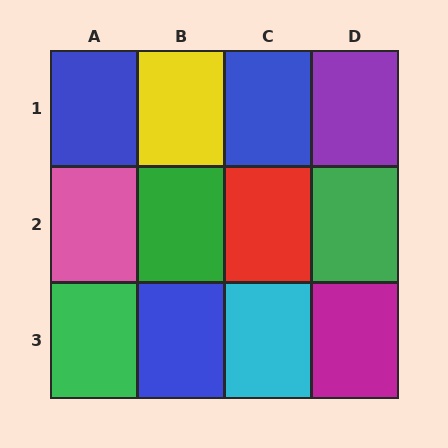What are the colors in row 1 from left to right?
Blue, yellow, blue, purple.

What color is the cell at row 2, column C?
Red.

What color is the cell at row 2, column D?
Green.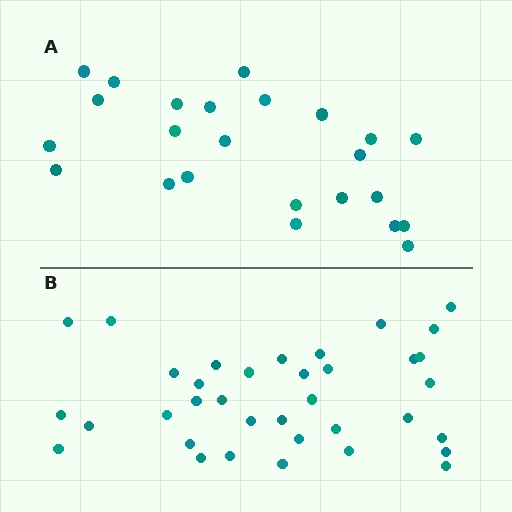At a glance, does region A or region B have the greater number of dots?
Region B (the bottom region) has more dots.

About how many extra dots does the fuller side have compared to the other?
Region B has roughly 12 or so more dots than region A.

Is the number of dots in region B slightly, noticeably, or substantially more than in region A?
Region B has substantially more. The ratio is roughly 1.5 to 1.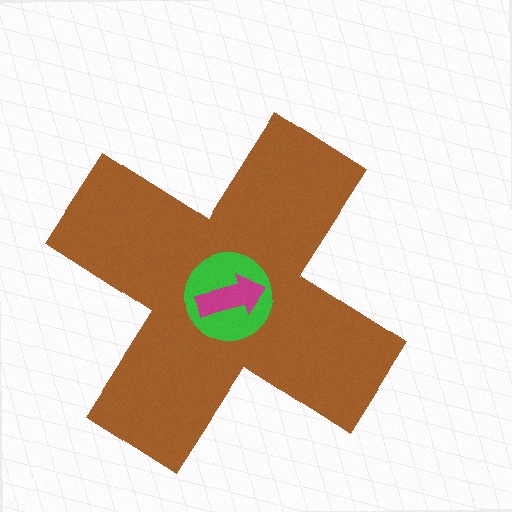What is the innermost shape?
The magenta arrow.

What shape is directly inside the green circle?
The magenta arrow.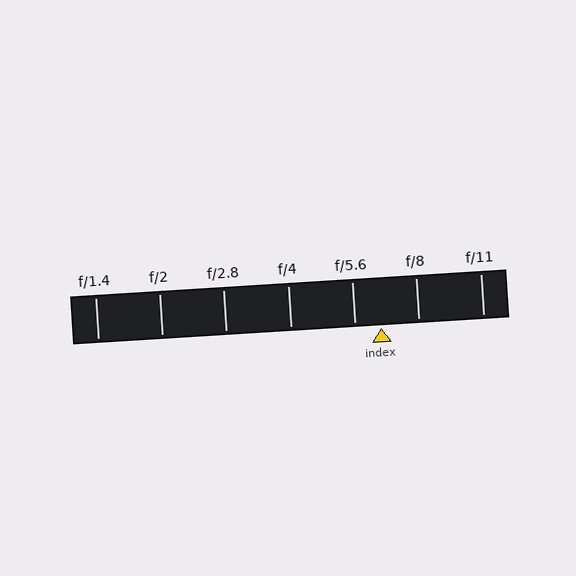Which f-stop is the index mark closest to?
The index mark is closest to f/5.6.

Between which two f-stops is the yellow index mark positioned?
The index mark is between f/5.6 and f/8.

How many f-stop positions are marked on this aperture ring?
There are 7 f-stop positions marked.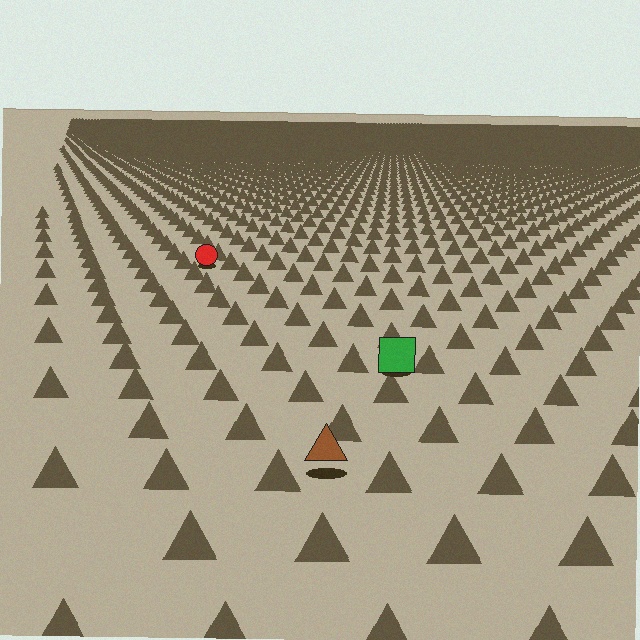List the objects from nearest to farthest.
From nearest to farthest: the brown triangle, the green square, the red circle.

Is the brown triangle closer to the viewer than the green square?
Yes. The brown triangle is closer — you can tell from the texture gradient: the ground texture is coarser near it.